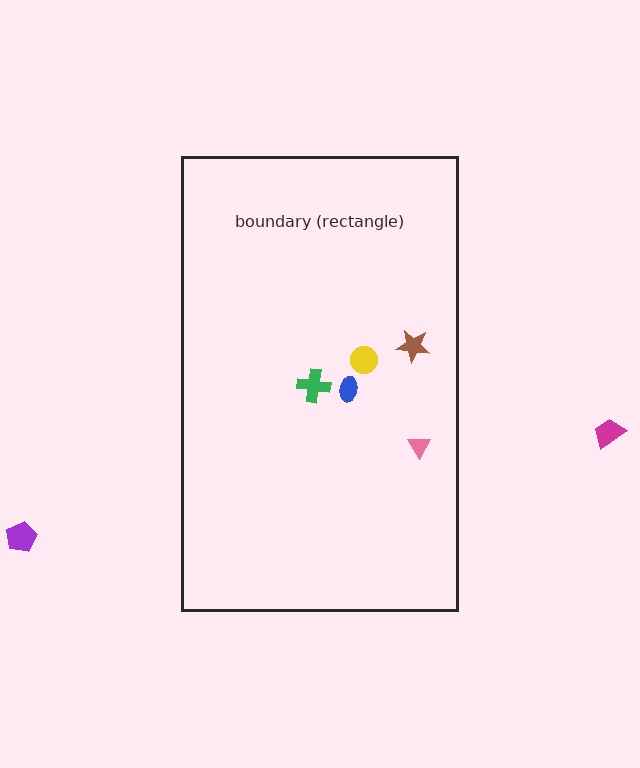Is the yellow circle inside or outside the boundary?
Inside.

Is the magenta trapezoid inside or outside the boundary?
Outside.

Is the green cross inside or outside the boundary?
Inside.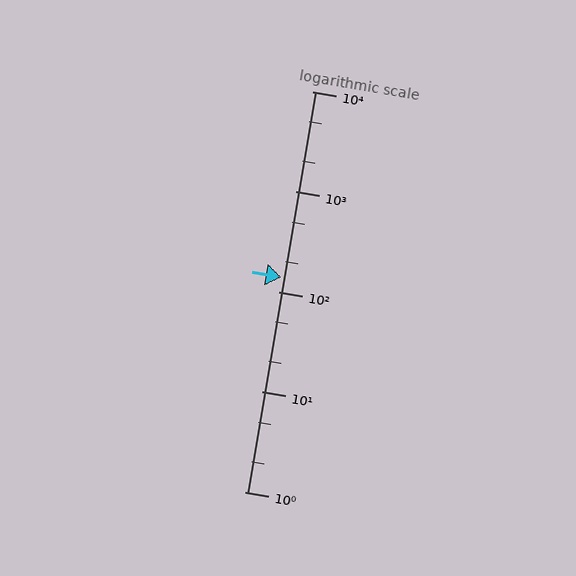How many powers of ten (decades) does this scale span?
The scale spans 4 decades, from 1 to 10000.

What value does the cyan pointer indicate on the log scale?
The pointer indicates approximately 140.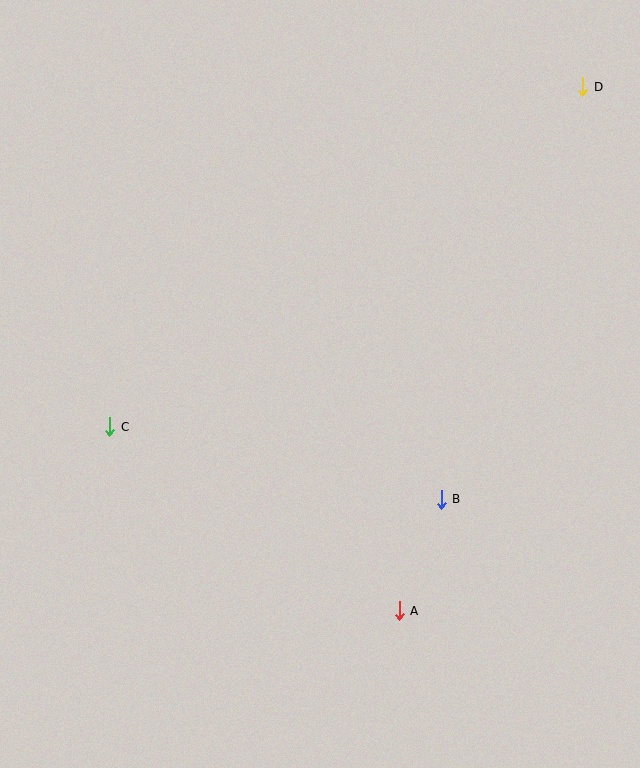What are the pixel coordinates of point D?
Point D is at (583, 87).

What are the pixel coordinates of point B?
Point B is at (441, 499).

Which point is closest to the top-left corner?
Point C is closest to the top-left corner.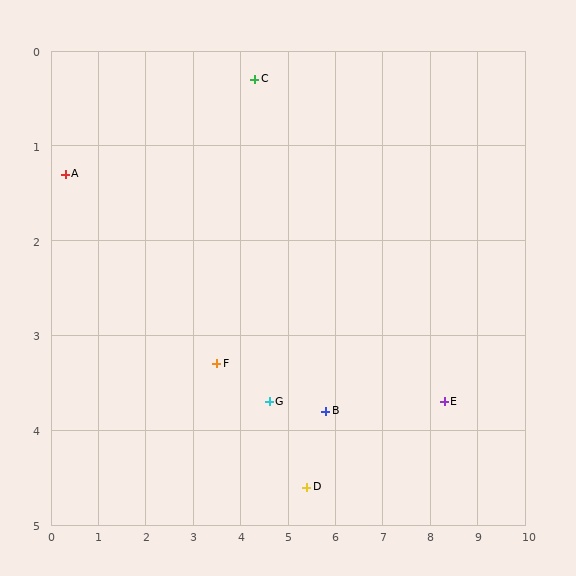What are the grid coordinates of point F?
Point F is at approximately (3.5, 3.3).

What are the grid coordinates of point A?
Point A is at approximately (0.3, 1.3).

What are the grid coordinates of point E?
Point E is at approximately (8.3, 3.7).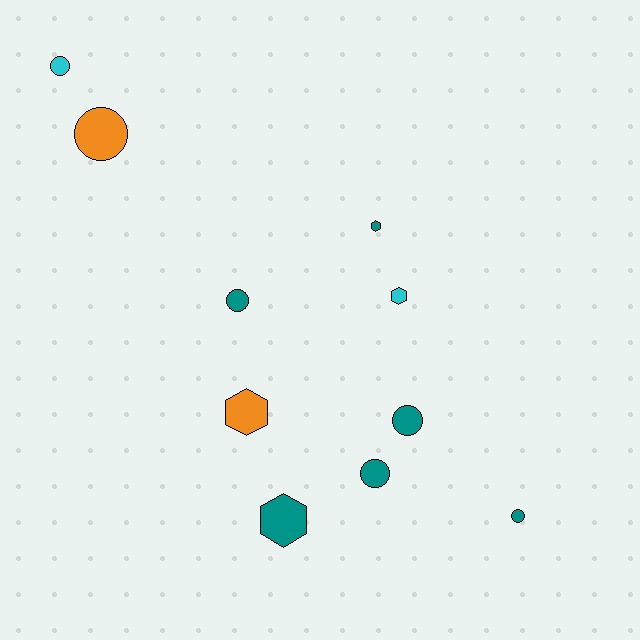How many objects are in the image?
There are 10 objects.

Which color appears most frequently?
Teal, with 6 objects.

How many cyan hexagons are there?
There is 1 cyan hexagon.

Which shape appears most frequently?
Circle, with 6 objects.